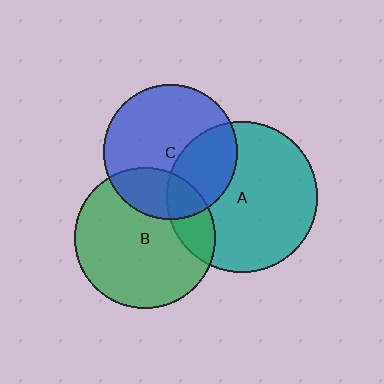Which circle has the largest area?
Circle A (teal).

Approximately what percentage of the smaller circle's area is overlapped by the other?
Approximately 20%.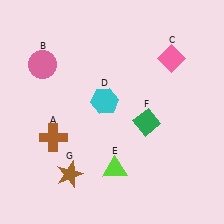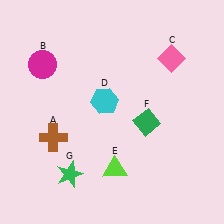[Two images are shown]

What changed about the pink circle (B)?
In Image 1, B is pink. In Image 2, it changed to magenta.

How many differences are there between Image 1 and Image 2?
There are 2 differences between the two images.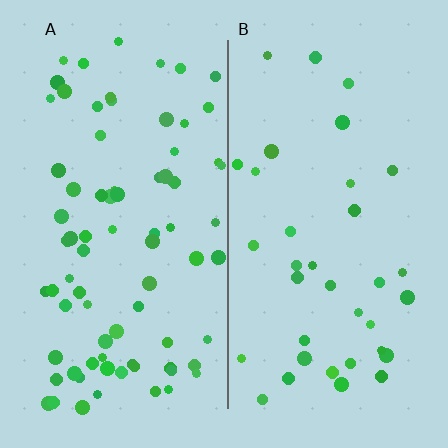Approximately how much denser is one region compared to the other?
Approximately 2.2× — region A over region B.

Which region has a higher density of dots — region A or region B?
A (the left).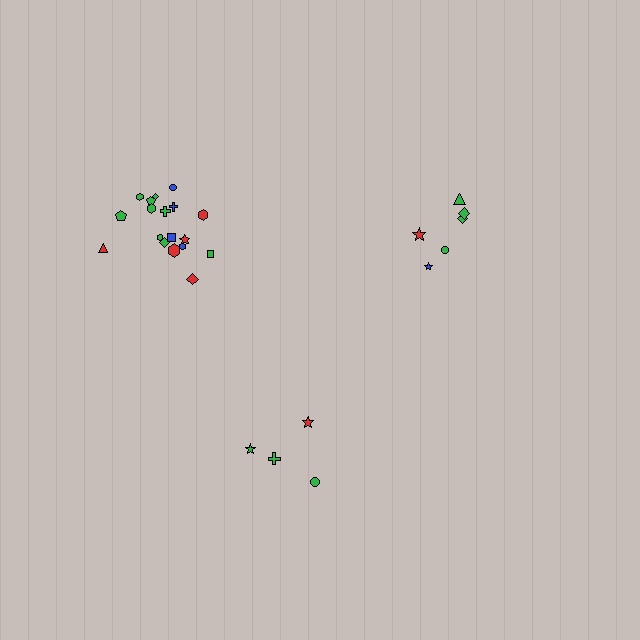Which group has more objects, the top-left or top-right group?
The top-left group.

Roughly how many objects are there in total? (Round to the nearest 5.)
Roughly 30 objects in total.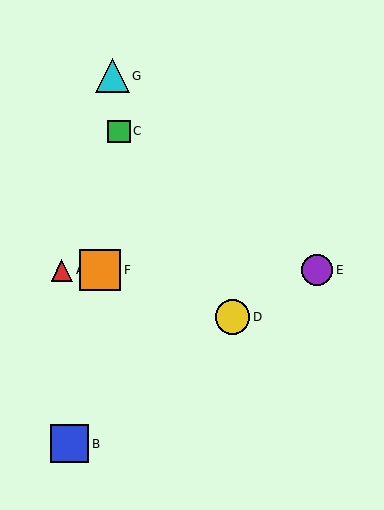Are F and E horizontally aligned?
Yes, both are at y≈270.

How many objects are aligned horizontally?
3 objects (A, E, F) are aligned horizontally.